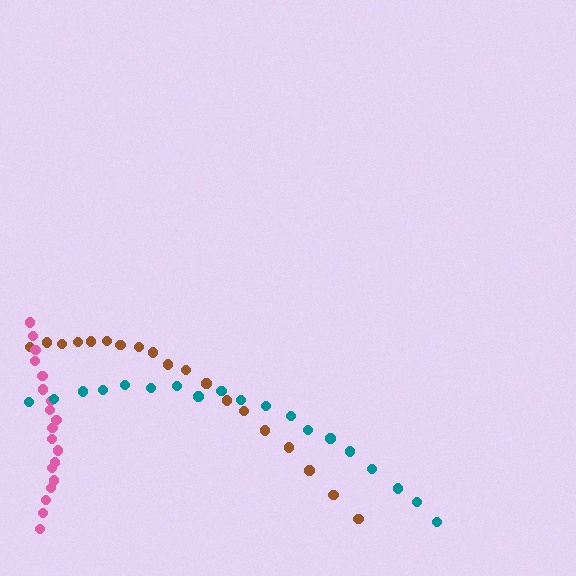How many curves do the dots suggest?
There are 3 distinct paths.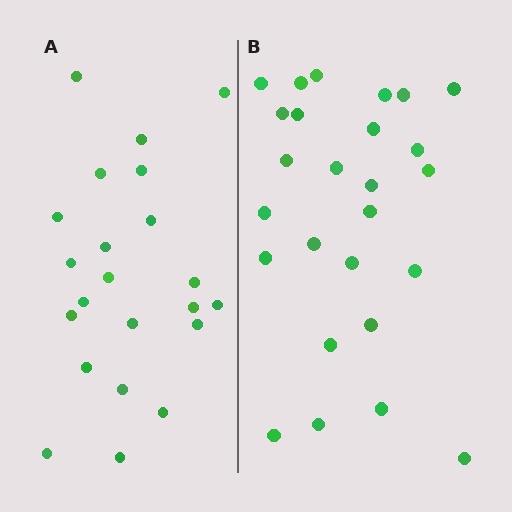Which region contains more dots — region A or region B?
Region B (the right region) has more dots.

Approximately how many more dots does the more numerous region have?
Region B has about 4 more dots than region A.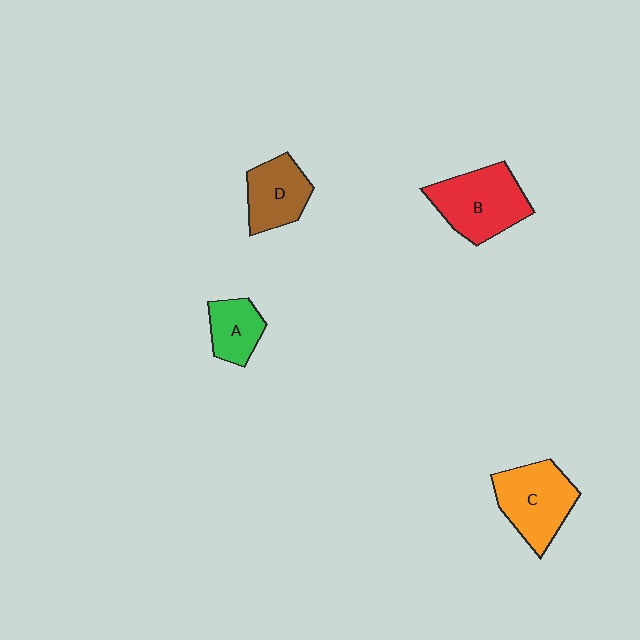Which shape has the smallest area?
Shape A (green).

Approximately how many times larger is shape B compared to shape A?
Approximately 1.9 times.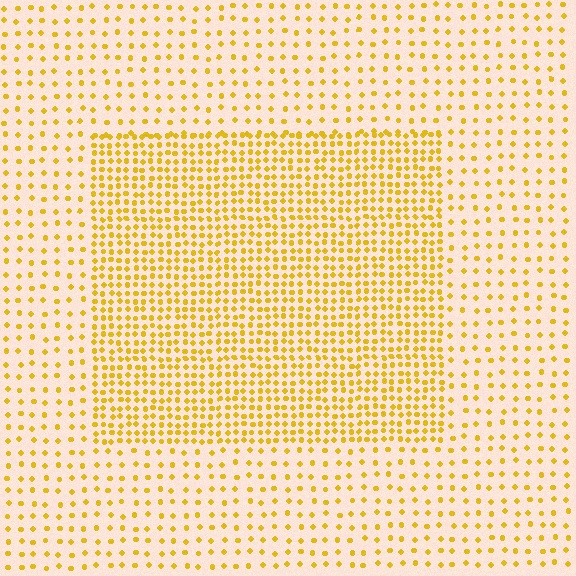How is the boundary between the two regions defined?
The boundary is defined by a change in element density (approximately 2.4x ratio). All elements are the same color, size, and shape.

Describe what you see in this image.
The image contains small yellow elements arranged at two different densities. A rectangle-shaped region is visible where the elements are more densely packed than the surrounding area.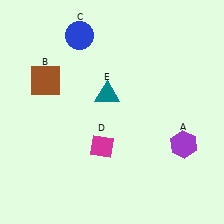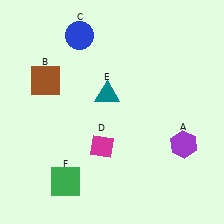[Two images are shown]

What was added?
A green square (F) was added in Image 2.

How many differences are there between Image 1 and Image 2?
There is 1 difference between the two images.